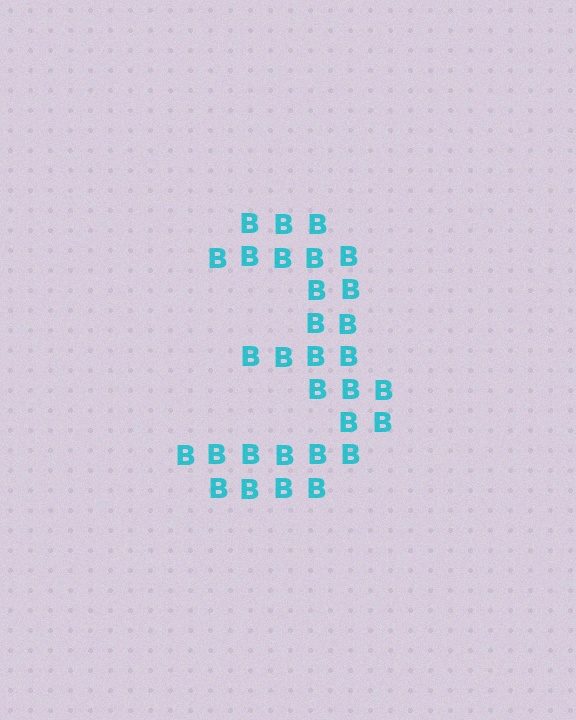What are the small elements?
The small elements are letter B's.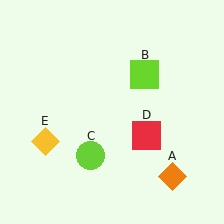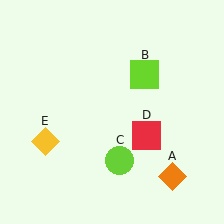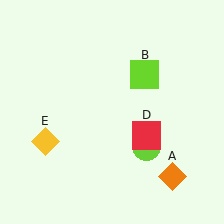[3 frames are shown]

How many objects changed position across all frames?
1 object changed position: lime circle (object C).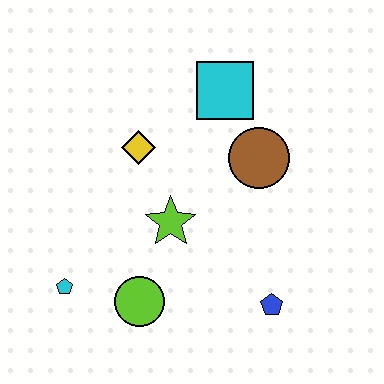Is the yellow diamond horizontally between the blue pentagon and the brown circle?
No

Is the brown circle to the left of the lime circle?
No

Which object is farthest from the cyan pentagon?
The cyan square is farthest from the cyan pentagon.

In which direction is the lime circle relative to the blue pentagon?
The lime circle is to the left of the blue pentagon.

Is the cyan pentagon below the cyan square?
Yes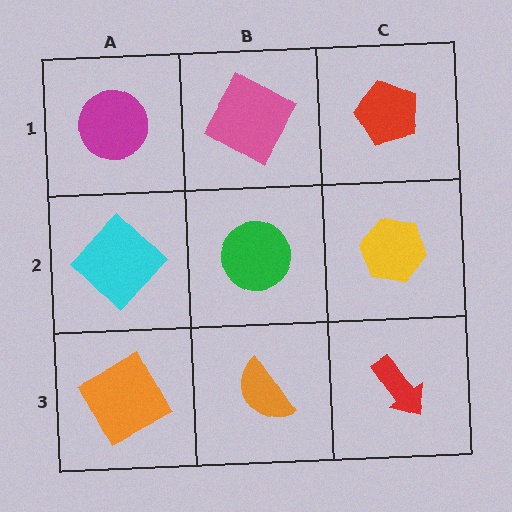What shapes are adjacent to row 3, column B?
A green circle (row 2, column B), an orange square (row 3, column A), a red arrow (row 3, column C).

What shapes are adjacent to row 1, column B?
A green circle (row 2, column B), a magenta circle (row 1, column A), a red pentagon (row 1, column C).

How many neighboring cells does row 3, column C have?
2.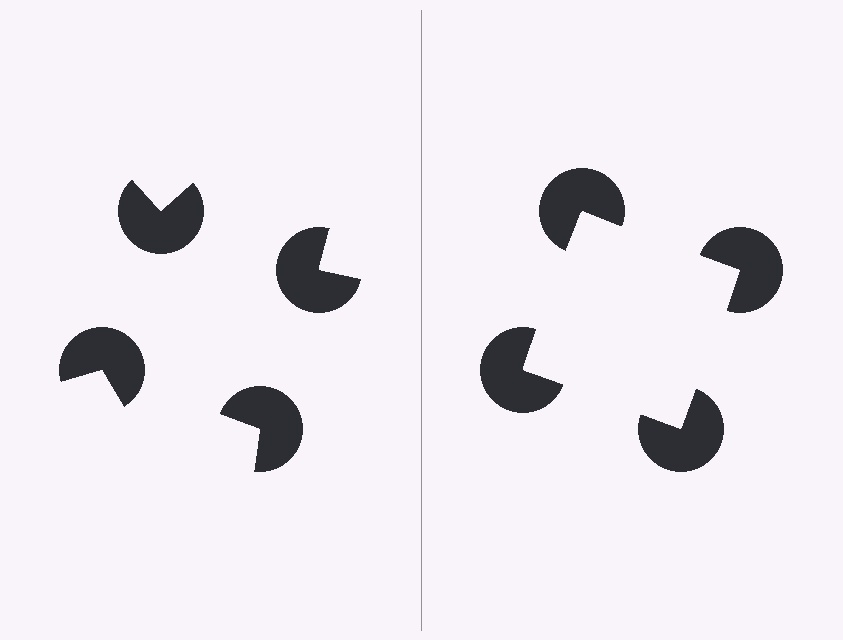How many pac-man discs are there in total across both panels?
8 — 4 on each side.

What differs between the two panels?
The pac-man discs are positioned identically on both sides; only the wedge orientations differ. On the right they align to a square; on the left they are misaligned.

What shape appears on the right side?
An illusory square.